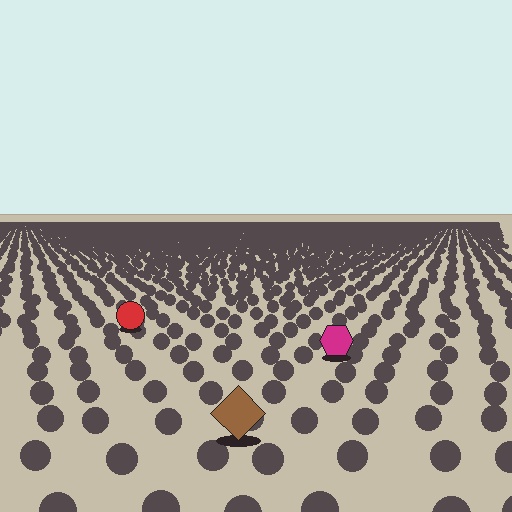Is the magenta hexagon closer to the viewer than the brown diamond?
No. The brown diamond is closer — you can tell from the texture gradient: the ground texture is coarser near it.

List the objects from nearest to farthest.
From nearest to farthest: the brown diamond, the magenta hexagon, the red circle.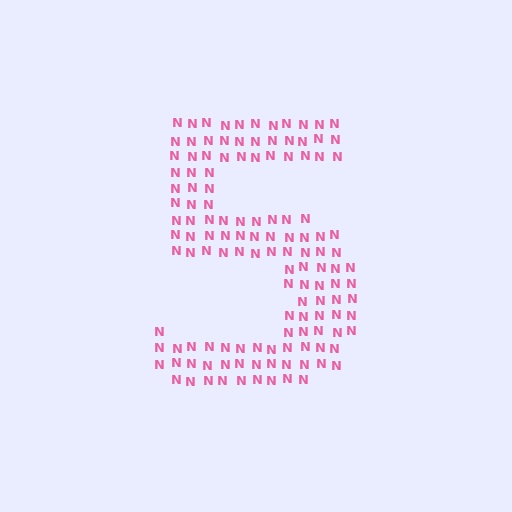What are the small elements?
The small elements are letter N's.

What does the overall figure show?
The overall figure shows the digit 5.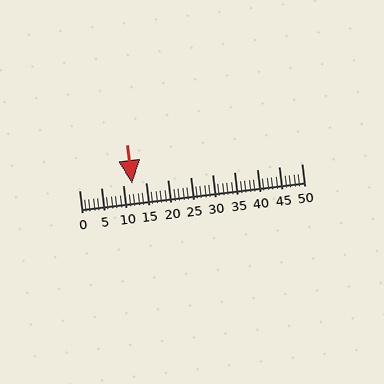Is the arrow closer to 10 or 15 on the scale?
The arrow is closer to 10.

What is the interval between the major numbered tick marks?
The major tick marks are spaced 5 units apart.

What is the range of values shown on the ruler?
The ruler shows values from 0 to 50.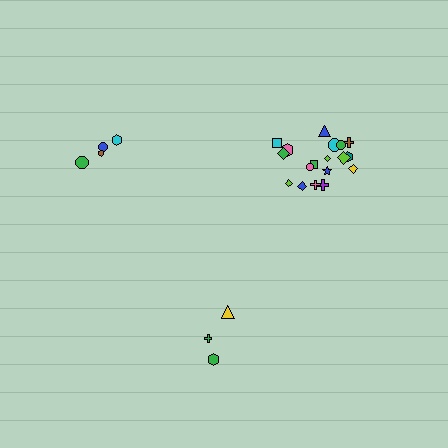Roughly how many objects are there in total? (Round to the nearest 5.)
Roughly 25 objects in total.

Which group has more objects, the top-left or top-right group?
The top-right group.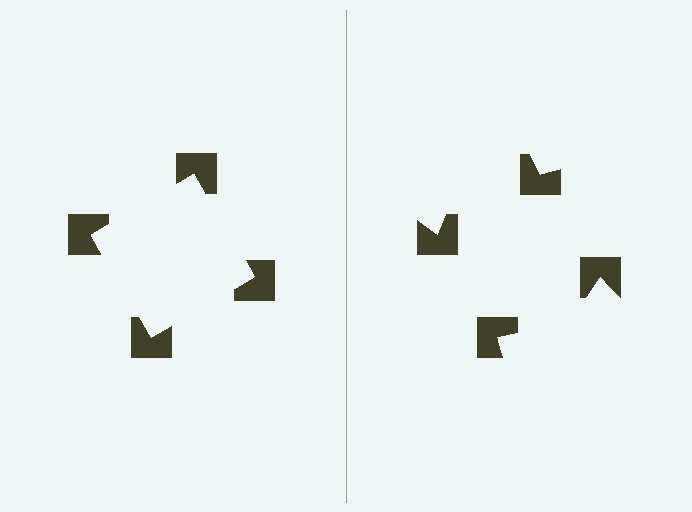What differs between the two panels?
The notched squares are positioned identically on both sides; only the wedge orientations differ. On the left they align to a square; on the right they are misaligned.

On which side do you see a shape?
An illusory square appears on the left side. On the right side the wedge cuts are rotated, so no coherent shape forms.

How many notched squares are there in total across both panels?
8 — 4 on each side.